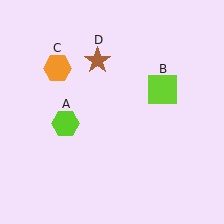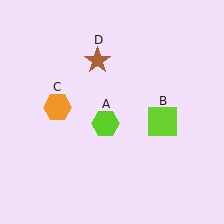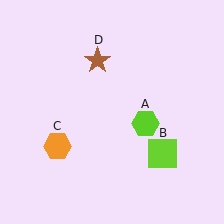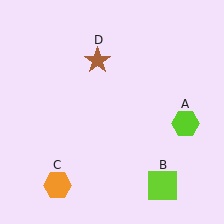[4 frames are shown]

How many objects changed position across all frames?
3 objects changed position: lime hexagon (object A), lime square (object B), orange hexagon (object C).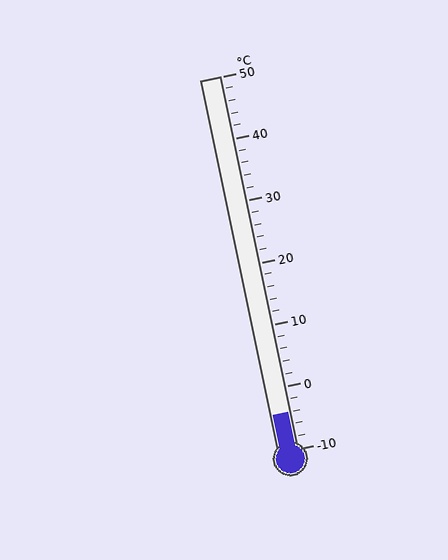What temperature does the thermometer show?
The thermometer shows approximately -4°C.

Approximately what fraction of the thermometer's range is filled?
The thermometer is filled to approximately 10% of its range.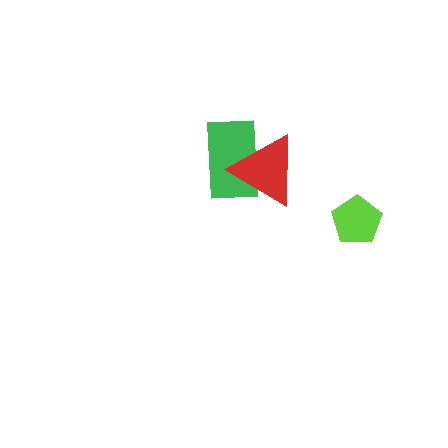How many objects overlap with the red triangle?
1 object overlaps with the red triangle.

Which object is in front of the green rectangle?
The red triangle is in front of the green rectangle.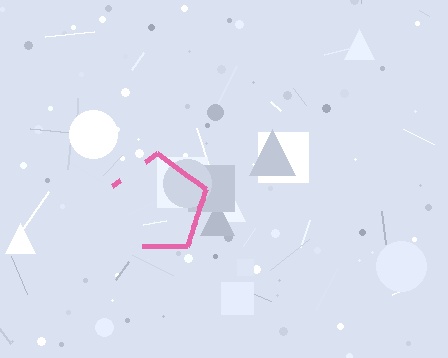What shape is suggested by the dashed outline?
The dashed outline suggests a pentagon.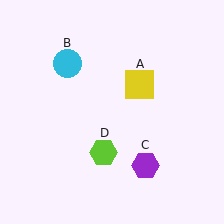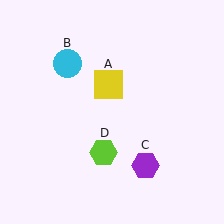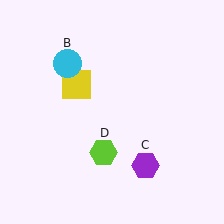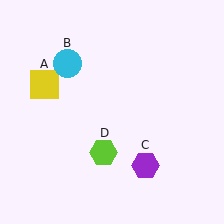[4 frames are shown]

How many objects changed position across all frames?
1 object changed position: yellow square (object A).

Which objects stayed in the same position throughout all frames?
Cyan circle (object B) and purple hexagon (object C) and lime hexagon (object D) remained stationary.